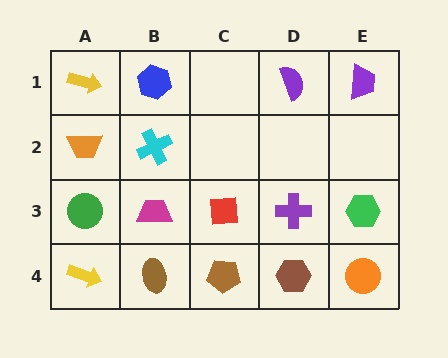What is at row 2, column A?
An orange trapezoid.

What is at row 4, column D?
A brown hexagon.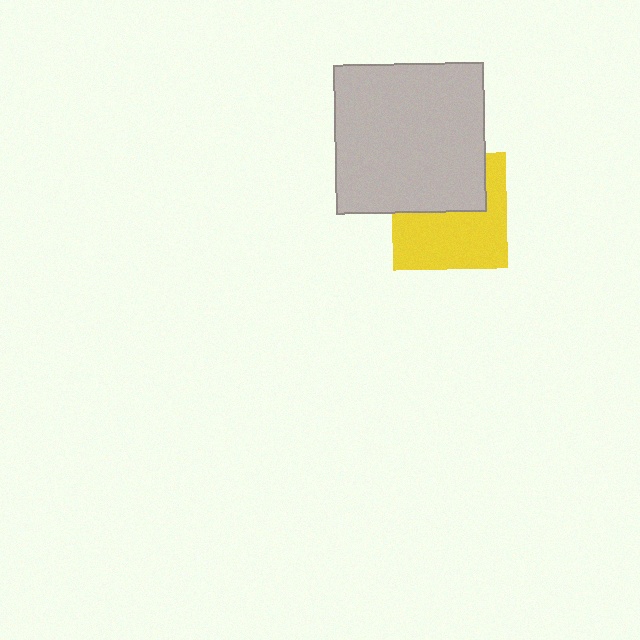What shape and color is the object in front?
The object in front is a light gray square.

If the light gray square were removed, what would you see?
You would see the complete yellow square.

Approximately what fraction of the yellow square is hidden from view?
Roughly 43% of the yellow square is hidden behind the light gray square.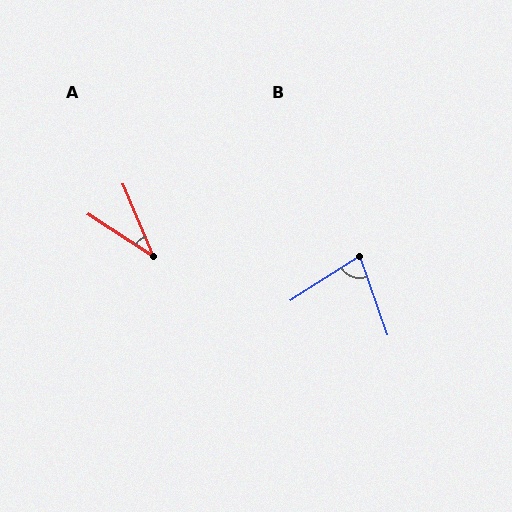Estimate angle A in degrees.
Approximately 34 degrees.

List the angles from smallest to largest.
A (34°), B (77°).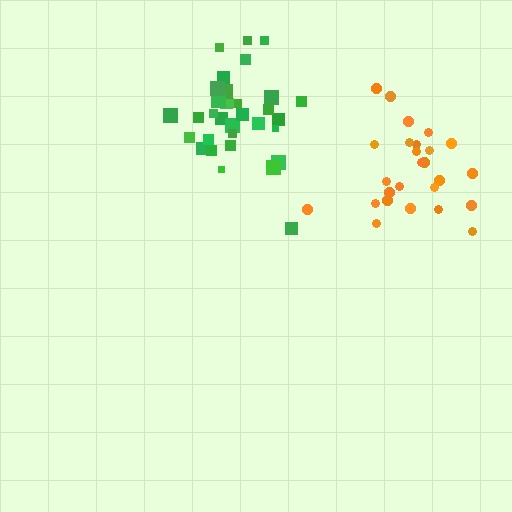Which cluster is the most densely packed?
Green.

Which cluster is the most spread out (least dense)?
Orange.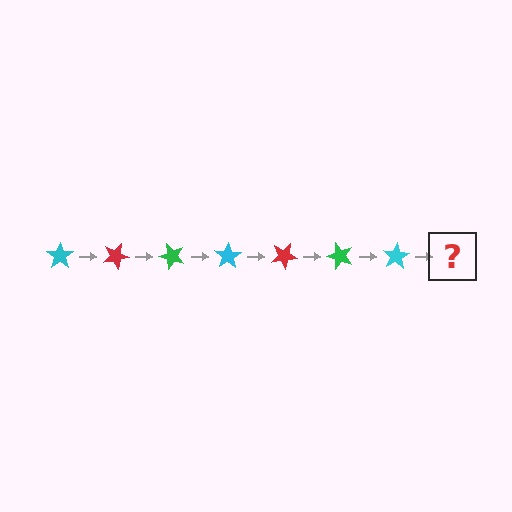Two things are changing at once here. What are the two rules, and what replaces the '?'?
The two rules are that it rotates 25 degrees each step and the color cycles through cyan, red, and green. The '?' should be a red star, rotated 175 degrees from the start.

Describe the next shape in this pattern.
It should be a red star, rotated 175 degrees from the start.